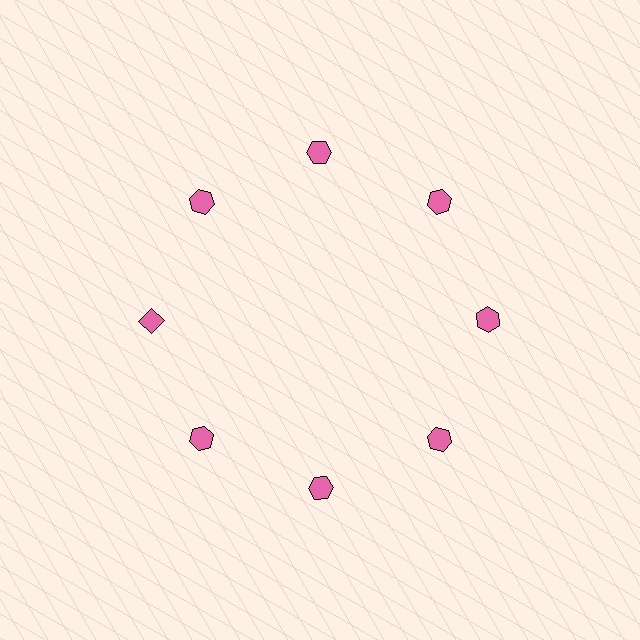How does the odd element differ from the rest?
It has a different shape: diamond instead of hexagon.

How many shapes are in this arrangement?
There are 8 shapes arranged in a ring pattern.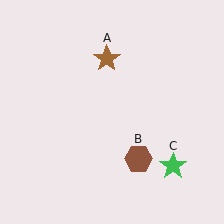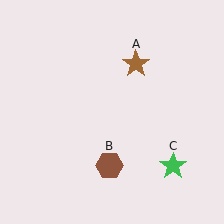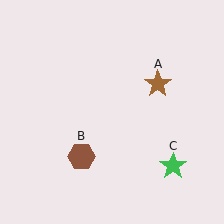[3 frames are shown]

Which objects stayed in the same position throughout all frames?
Green star (object C) remained stationary.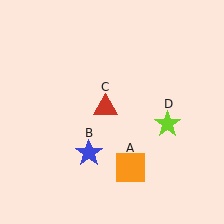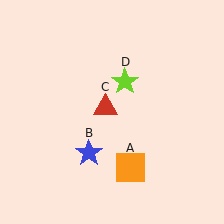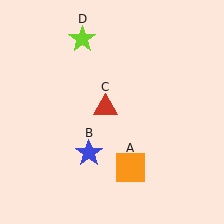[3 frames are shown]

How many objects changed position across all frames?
1 object changed position: lime star (object D).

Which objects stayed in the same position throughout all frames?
Orange square (object A) and blue star (object B) and red triangle (object C) remained stationary.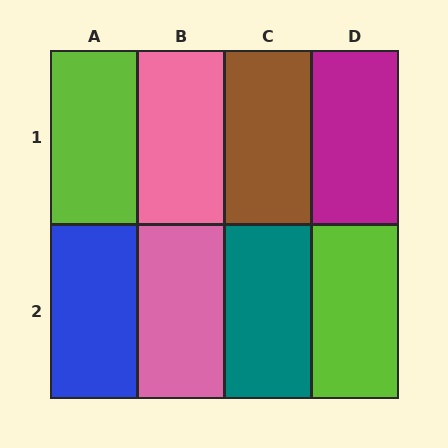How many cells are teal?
1 cell is teal.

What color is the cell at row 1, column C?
Brown.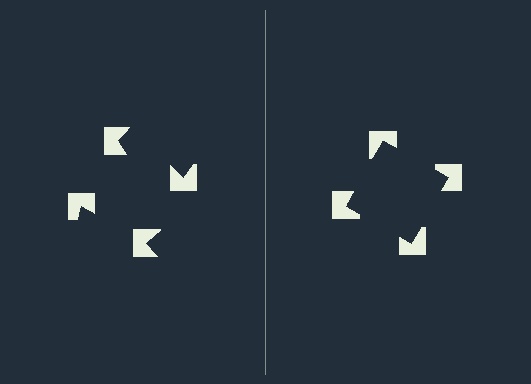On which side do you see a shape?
An illusory square appears on the right side. On the left side the wedge cuts are rotated, so no coherent shape forms.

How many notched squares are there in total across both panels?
8 — 4 on each side.